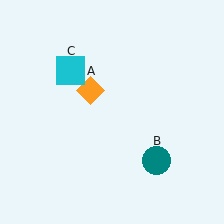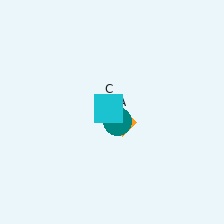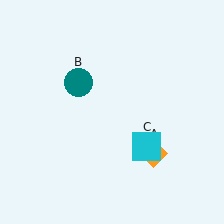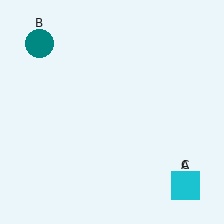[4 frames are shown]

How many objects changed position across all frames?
3 objects changed position: orange diamond (object A), teal circle (object B), cyan square (object C).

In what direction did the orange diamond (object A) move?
The orange diamond (object A) moved down and to the right.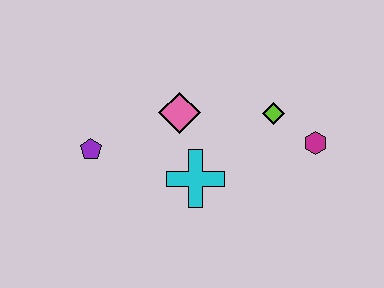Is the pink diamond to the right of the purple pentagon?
Yes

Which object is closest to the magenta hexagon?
The lime diamond is closest to the magenta hexagon.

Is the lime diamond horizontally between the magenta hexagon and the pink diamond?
Yes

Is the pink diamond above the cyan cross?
Yes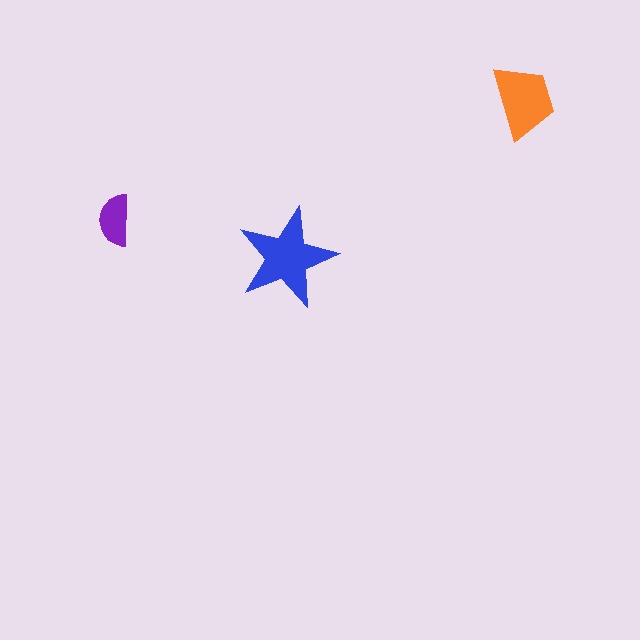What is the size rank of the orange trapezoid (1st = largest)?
2nd.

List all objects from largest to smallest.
The blue star, the orange trapezoid, the purple semicircle.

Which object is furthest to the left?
The purple semicircle is leftmost.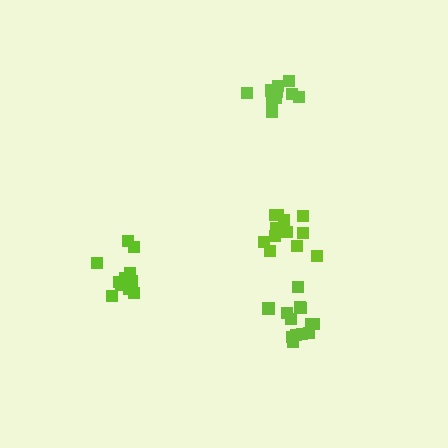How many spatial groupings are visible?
There are 4 spatial groupings.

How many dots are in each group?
Group 1: 11 dots, Group 2: 13 dots, Group 3: 12 dots, Group 4: 10 dots (46 total).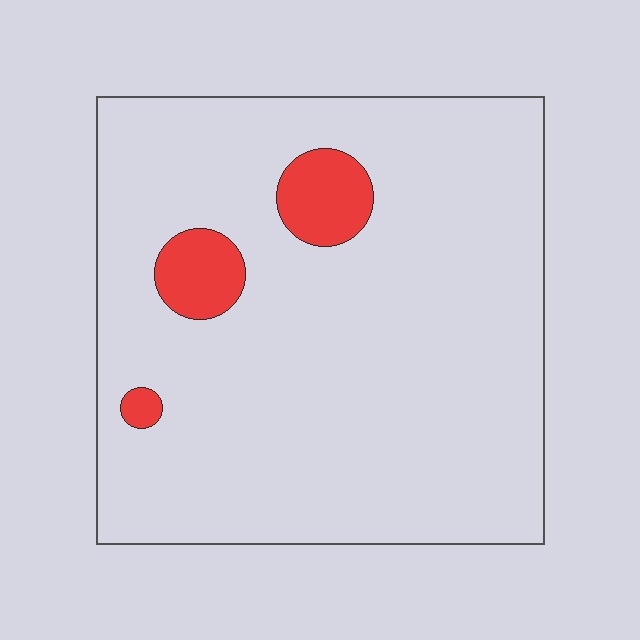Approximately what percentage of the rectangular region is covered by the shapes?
Approximately 10%.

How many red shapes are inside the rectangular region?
3.